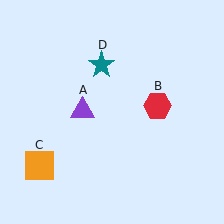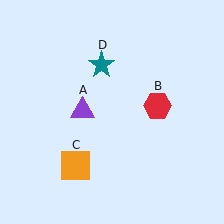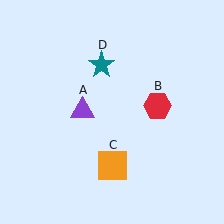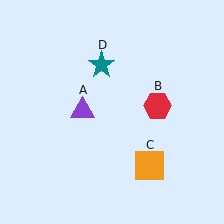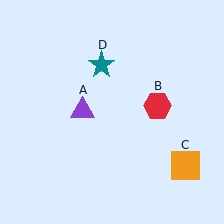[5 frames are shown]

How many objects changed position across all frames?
1 object changed position: orange square (object C).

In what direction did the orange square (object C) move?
The orange square (object C) moved right.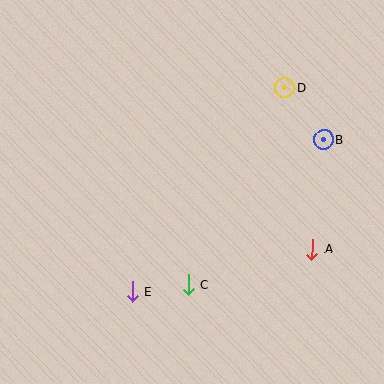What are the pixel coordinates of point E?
Point E is at (132, 291).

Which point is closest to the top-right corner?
Point D is closest to the top-right corner.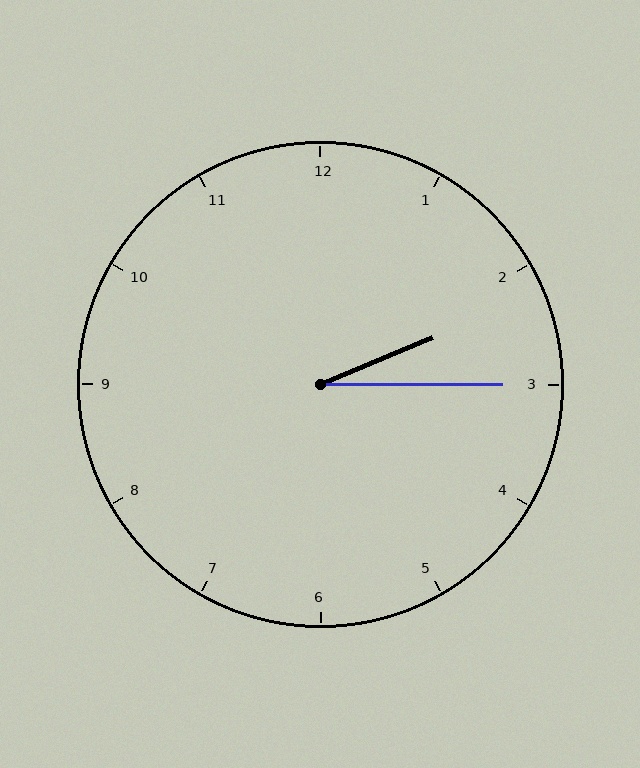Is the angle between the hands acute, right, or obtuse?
It is acute.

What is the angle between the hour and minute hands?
Approximately 22 degrees.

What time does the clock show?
2:15.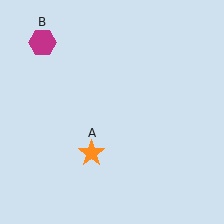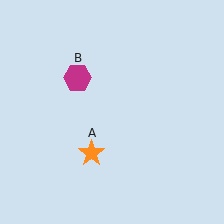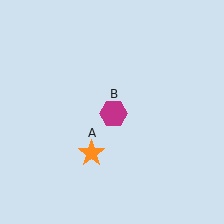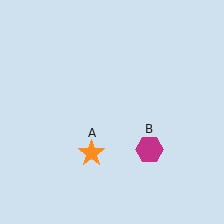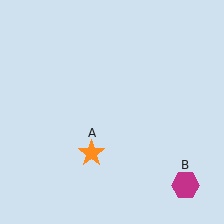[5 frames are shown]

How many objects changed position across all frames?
1 object changed position: magenta hexagon (object B).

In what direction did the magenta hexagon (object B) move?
The magenta hexagon (object B) moved down and to the right.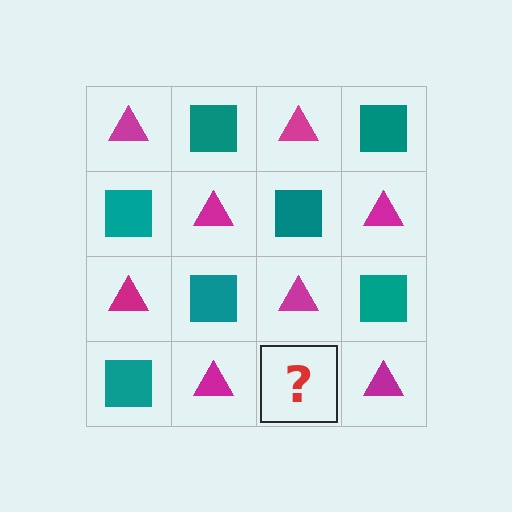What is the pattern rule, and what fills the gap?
The rule is that it alternates magenta triangle and teal square in a checkerboard pattern. The gap should be filled with a teal square.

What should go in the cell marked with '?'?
The missing cell should contain a teal square.